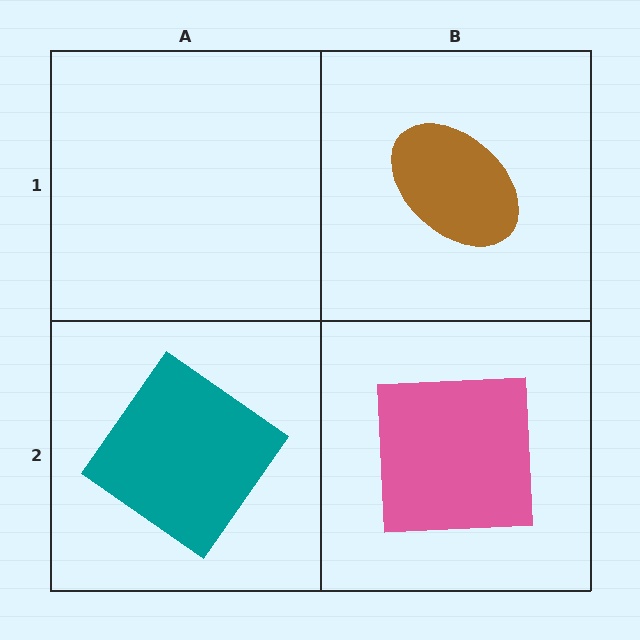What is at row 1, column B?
A brown ellipse.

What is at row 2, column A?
A teal diamond.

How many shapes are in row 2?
2 shapes.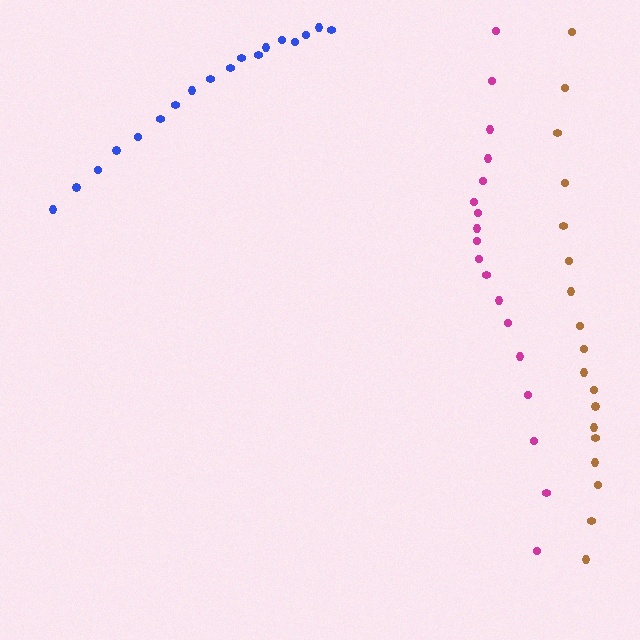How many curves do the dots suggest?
There are 3 distinct paths.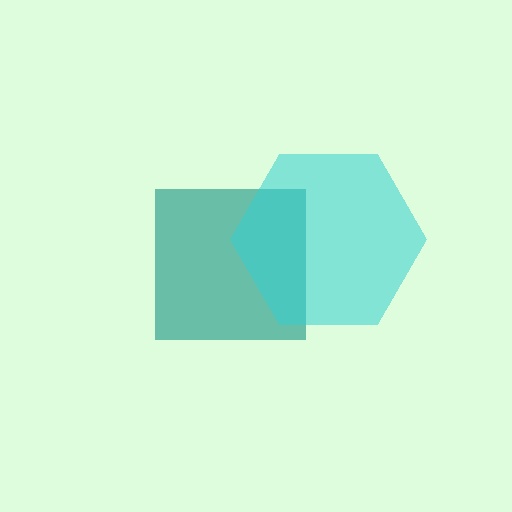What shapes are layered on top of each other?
The layered shapes are: a teal square, a cyan hexagon.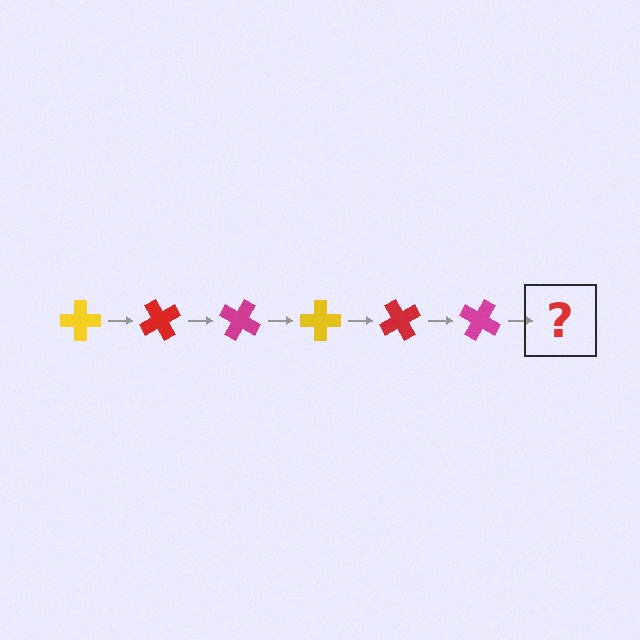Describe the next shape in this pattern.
It should be a yellow cross, rotated 360 degrees from the start.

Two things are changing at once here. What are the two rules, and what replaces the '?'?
The two rules are that it rotates 60 degrees each step and the color cycles through yellow, red, and magenta. The '?' should be a yellow cross, rotated 360 degrees from the start.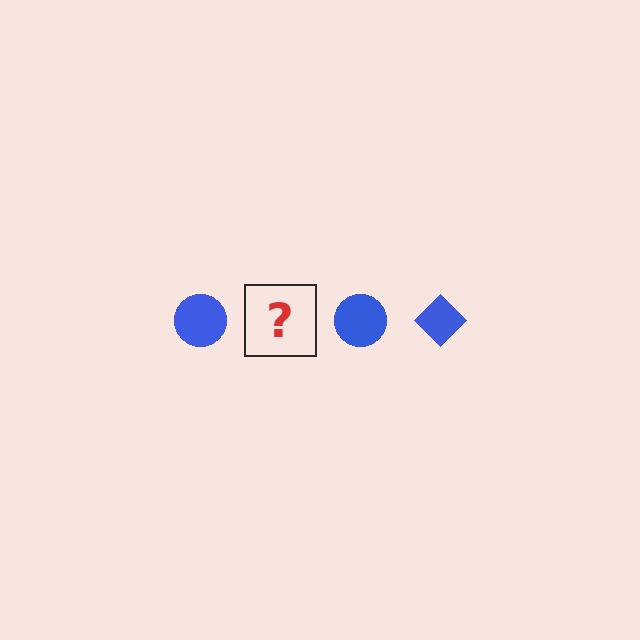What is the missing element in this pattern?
The missing element is a blue diamond.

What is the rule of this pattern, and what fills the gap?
The rule is that the pattern cycles through circle, diamond shapes in blue. The gap should be filled with a blue diamond.